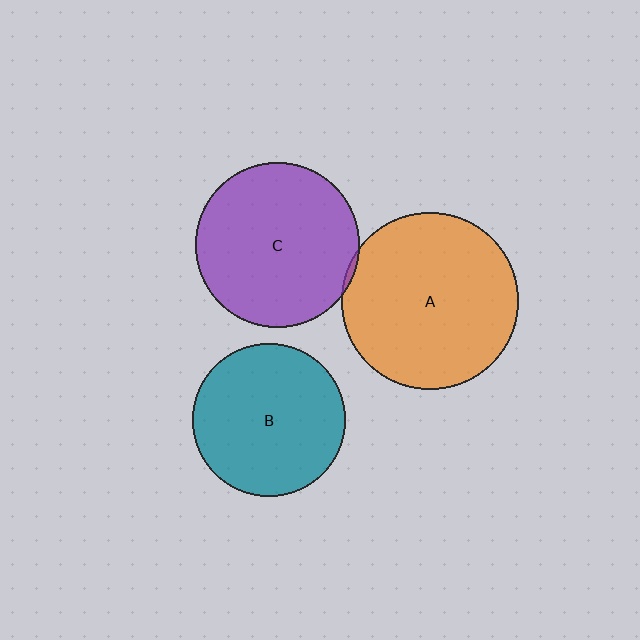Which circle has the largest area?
Circle A (orange).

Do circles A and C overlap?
Yes.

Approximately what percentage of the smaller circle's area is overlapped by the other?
Approximately 5%.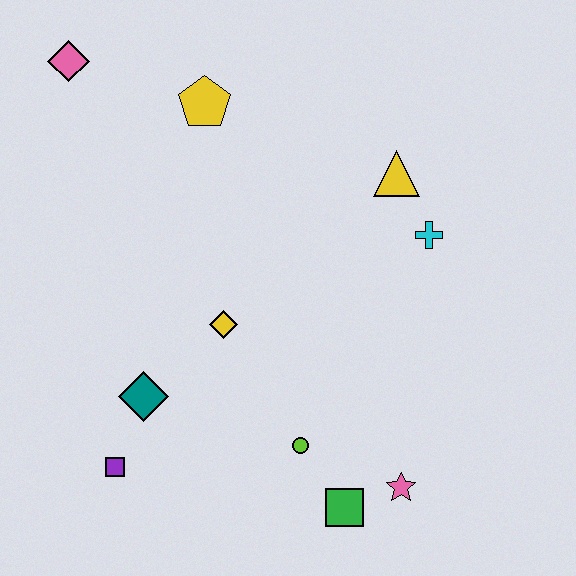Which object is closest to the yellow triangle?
The cyan cross is closest to the yellow triangle.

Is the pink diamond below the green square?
No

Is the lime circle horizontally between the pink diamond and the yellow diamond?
No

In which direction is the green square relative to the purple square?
The green square is to the right of the purple square.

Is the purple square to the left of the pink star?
Yes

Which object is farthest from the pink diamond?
The pink star is farthest from the pink diamond.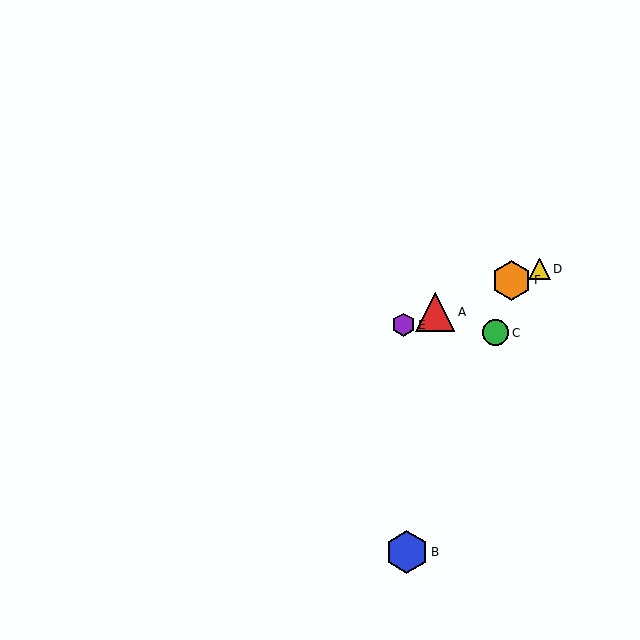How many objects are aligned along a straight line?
4 objects (A, D, E, F) are aligned along a straight line.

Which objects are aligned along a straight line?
Objects A, D, E, F are aligned along a straight line.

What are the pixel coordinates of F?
Object F is at (511, 280).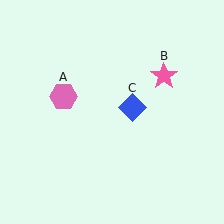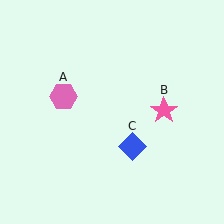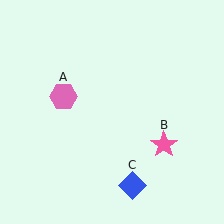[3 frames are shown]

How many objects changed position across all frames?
2 objects changed position: pink star (object B), blue diamond (object C).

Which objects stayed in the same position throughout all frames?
Pink hexagon (object A) remained stationary.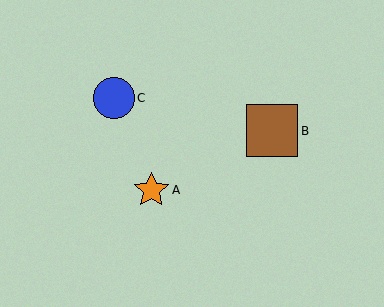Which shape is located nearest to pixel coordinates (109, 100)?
The blue circle (labeled C) at (114, 98) is nearest to that location.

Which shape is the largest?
The brown square (labeled B) is the largest.